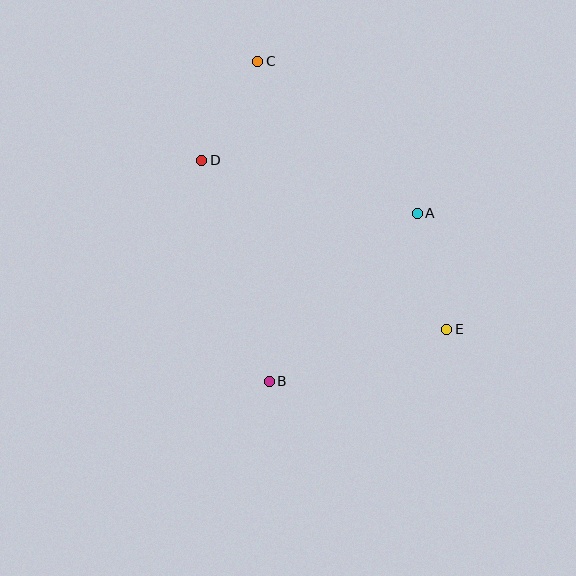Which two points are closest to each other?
Points C and D are closest to each other.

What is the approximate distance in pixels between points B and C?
The distance between B and C is approximately 320 pixels.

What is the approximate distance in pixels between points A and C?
The distance between A and C is approximately 220 pixels.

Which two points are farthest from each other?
Points C and E are farthest from each other.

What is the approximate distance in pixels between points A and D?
The distance between A and D is approximately 222 pixels.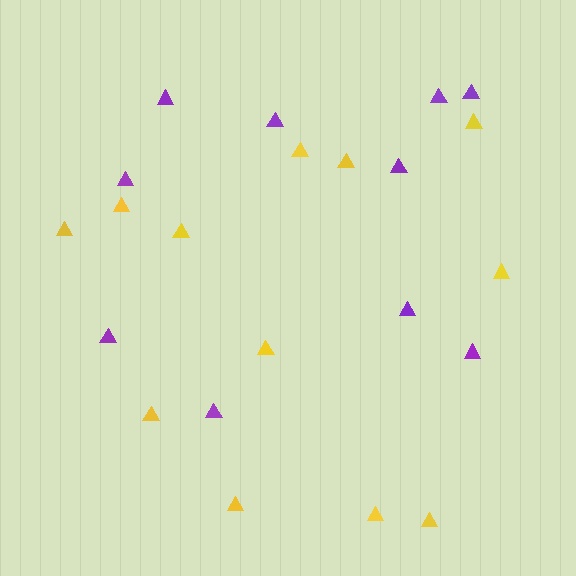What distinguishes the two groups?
There are 2 groups: one group of yellow triangles (12) and one group of purple triangles (10).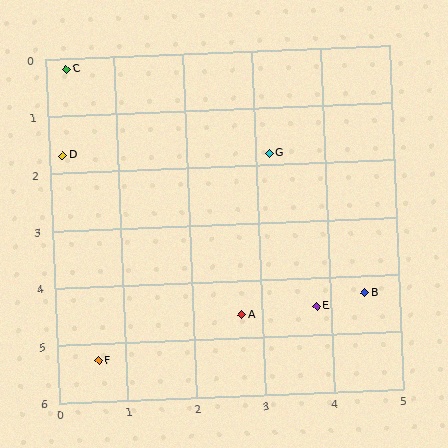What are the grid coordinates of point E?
Point E is at approximately (3.8, 4.5).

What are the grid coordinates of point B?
Point B is at approximately (4.5, 4.3).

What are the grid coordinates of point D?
Point D is at approximately (0.2, 1.7).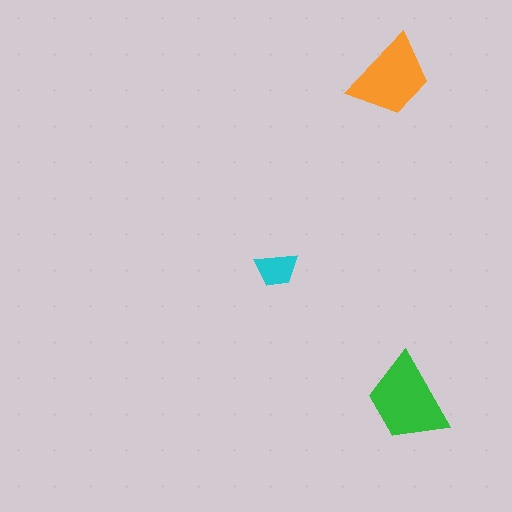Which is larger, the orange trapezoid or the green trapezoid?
The green one.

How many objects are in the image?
There are 3 objects in the image.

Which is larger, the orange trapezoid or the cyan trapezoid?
The orange one.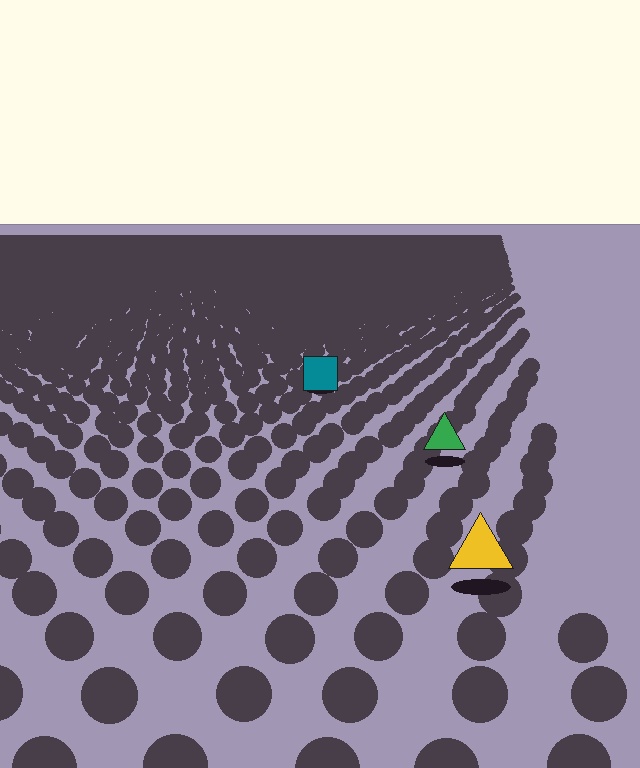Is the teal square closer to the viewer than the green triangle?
No. The green triangle is closer — you can tell from the texture gradient: the ground texture is coarser near it.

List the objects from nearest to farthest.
From nearest to farthest: the yellow triangle, the green triangle, the teal square.